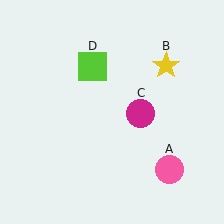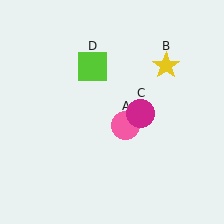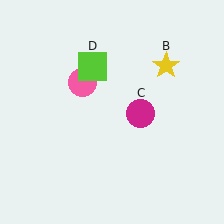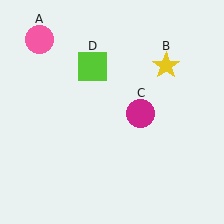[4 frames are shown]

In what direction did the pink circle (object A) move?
The pink circle (object A) moved up and to the left.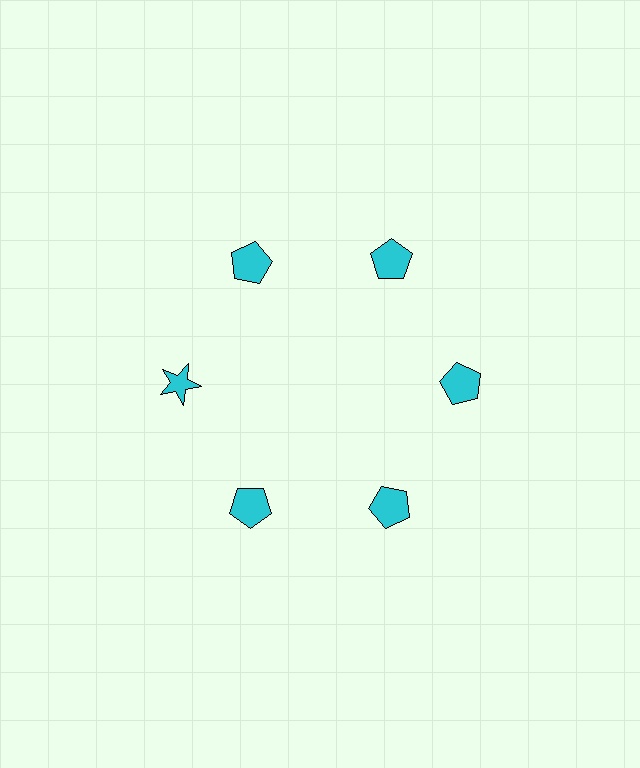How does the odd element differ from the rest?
It has a different shape: star instead of pentagon.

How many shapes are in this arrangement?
There are 6 shapes arranged in a ring pattern.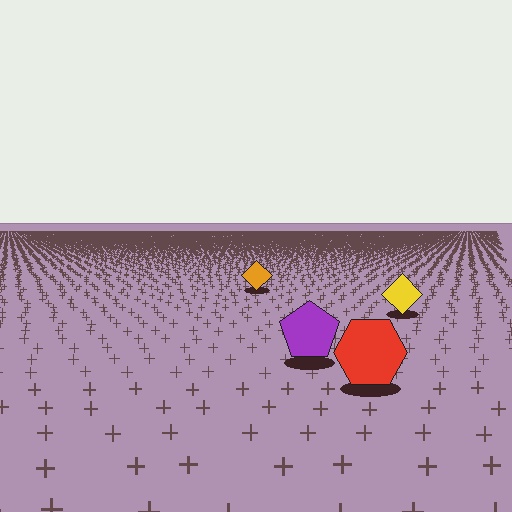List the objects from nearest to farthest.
From nearest to farthest: the red hexagon, the purple pentagon, the yellow diamond, the orange diamond.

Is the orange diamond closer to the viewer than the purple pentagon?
No. The purple pentagon is closer — you can tell from the texture gradient: the ground texture is coarser near it.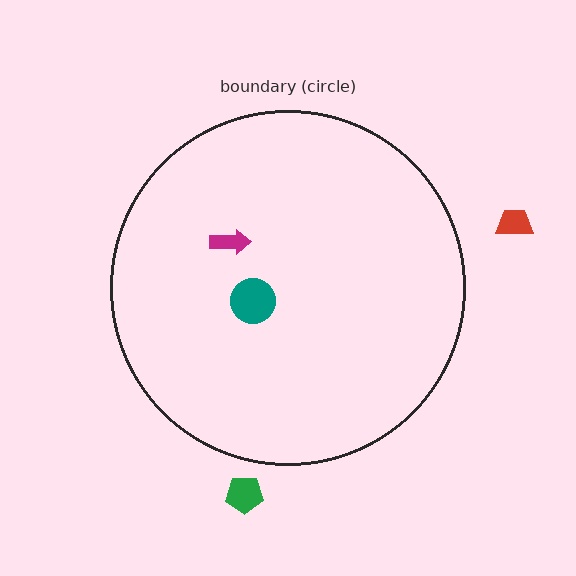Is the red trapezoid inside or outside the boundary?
Outside.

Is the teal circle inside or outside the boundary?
Inside.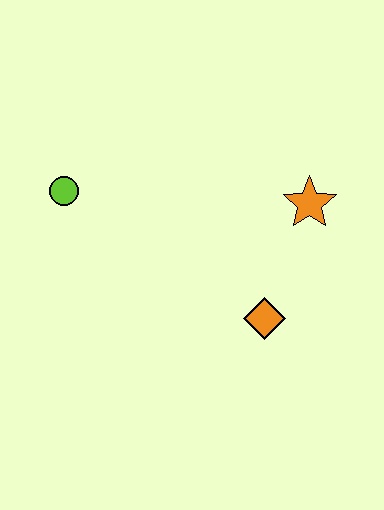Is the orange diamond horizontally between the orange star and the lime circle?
Yes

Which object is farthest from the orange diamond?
The lime circle is farthest from the orange diamond.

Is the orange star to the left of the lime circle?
No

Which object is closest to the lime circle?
The orange diamond is closest to the lime circle.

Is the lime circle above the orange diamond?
Yes